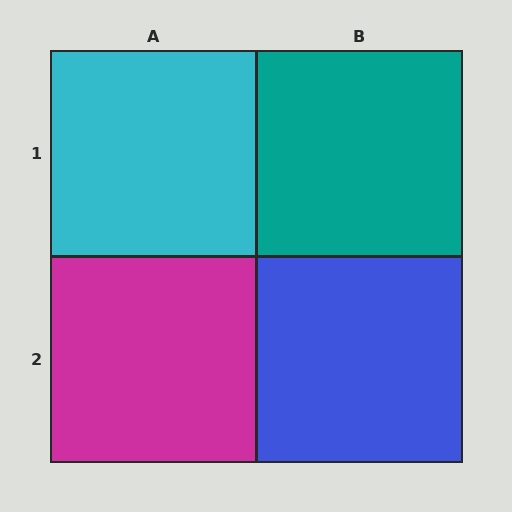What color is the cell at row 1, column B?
Teal.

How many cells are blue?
1 cell is blue.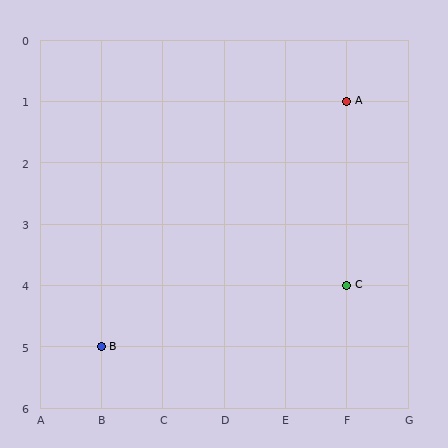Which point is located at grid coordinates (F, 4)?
Point C is at (F, 4).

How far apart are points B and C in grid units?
Points B and C are 4 columns and 1 row apart (about 4.1 grid units diagonally).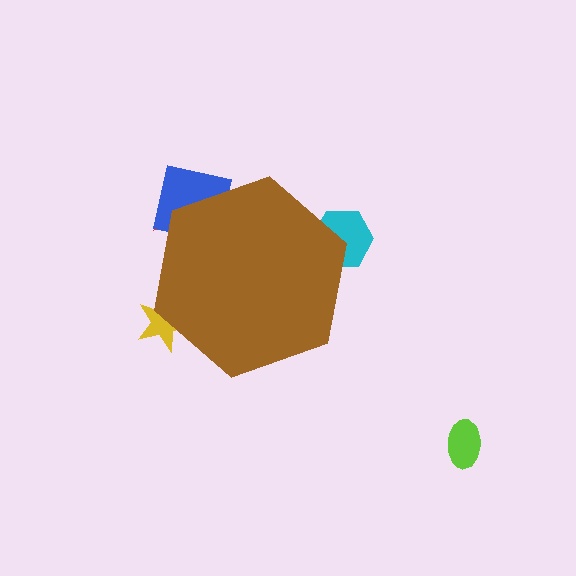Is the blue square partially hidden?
Yes, the blue square is partially hidden behind the brown hexagon.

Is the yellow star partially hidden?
Yes, the yellow star is partially hidden behind the brown hexagon.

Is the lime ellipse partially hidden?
No, the lime ellipse is fully visible.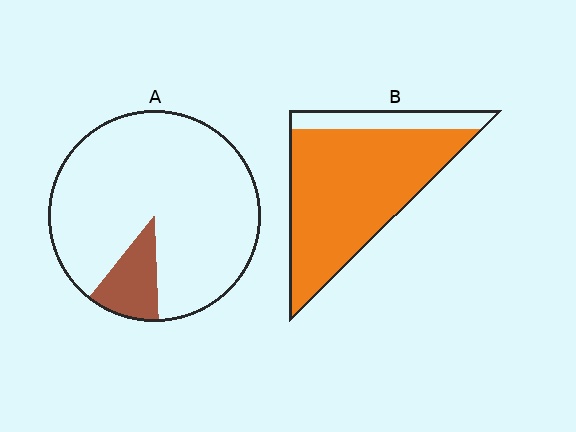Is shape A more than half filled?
No.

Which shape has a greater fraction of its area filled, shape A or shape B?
Shape B.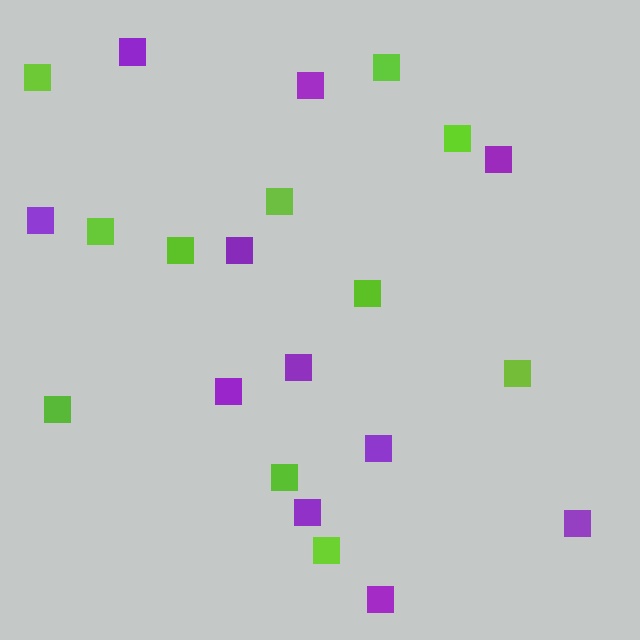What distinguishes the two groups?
There are 2 groups: one group of lime squares (11) and one group of purple squares (11).